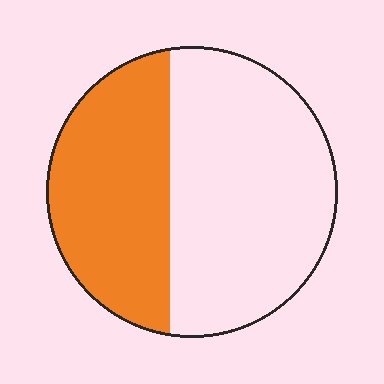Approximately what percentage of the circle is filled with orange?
Approximately 40%.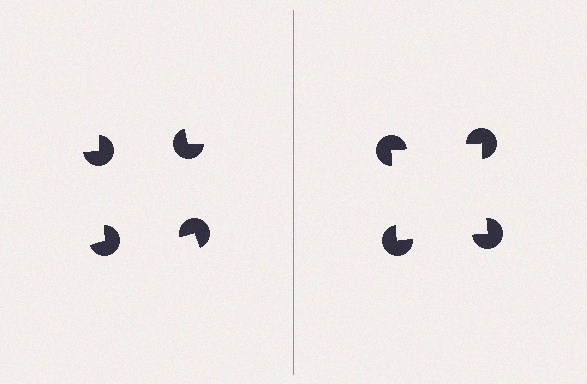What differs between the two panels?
The pac-man discs are positioned identically on both sides; only the wedge orientations differ. On the right they align to a square; on the left they are misaligned.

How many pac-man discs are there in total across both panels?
8 — 4 on each side.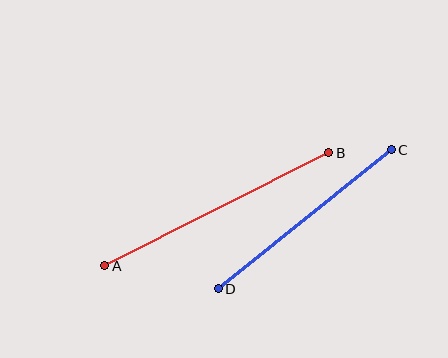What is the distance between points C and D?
The distance is approximately 222 pixels.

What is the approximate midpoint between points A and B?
The midpoint is at approximately (217, 209) pixels.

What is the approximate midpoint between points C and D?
The midpoint is at approximately (305, 219) pixels.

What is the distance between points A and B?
The distance is approximately 251 pixels.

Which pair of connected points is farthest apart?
Points A and B are farthest apart.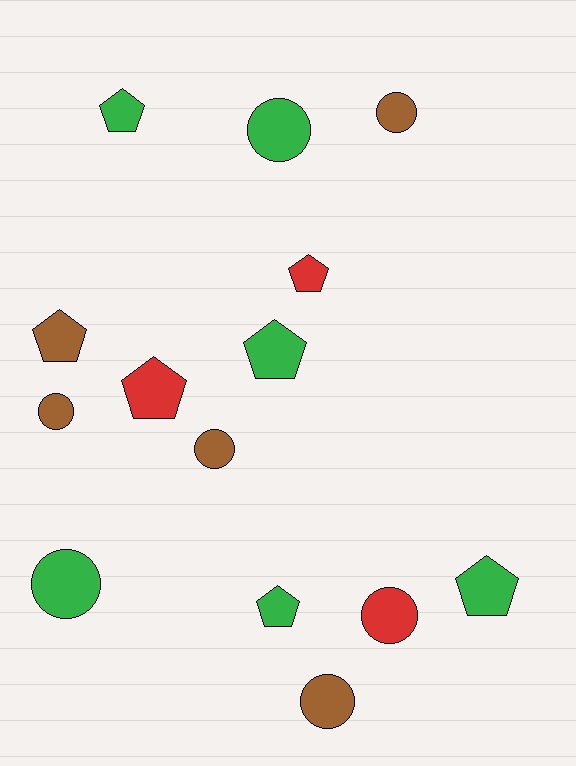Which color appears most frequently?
Green, with 6 objects.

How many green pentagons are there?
There are 4 green pentagons.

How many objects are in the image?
There are 14 objects.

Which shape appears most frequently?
Circle, with 7 objects.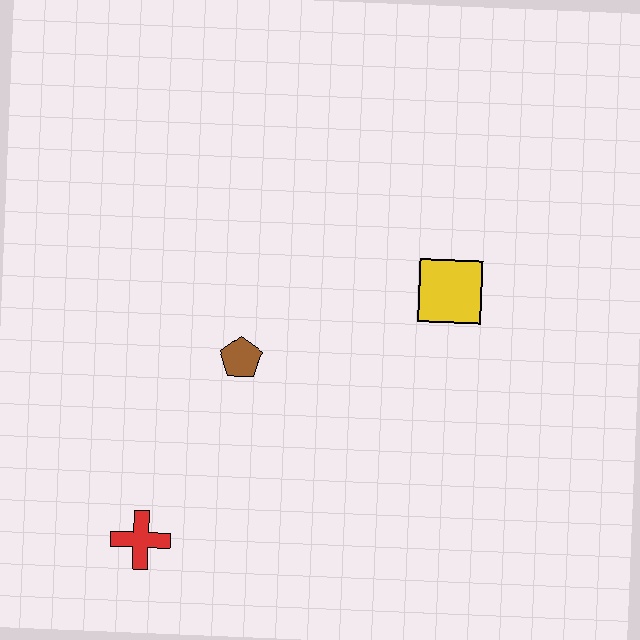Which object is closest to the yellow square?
The brown pentagon is closest to the yellow square.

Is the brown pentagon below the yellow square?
Yes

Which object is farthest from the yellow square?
The red cross is farthest from the yellow square.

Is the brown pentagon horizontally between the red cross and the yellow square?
Yes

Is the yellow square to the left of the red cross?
No